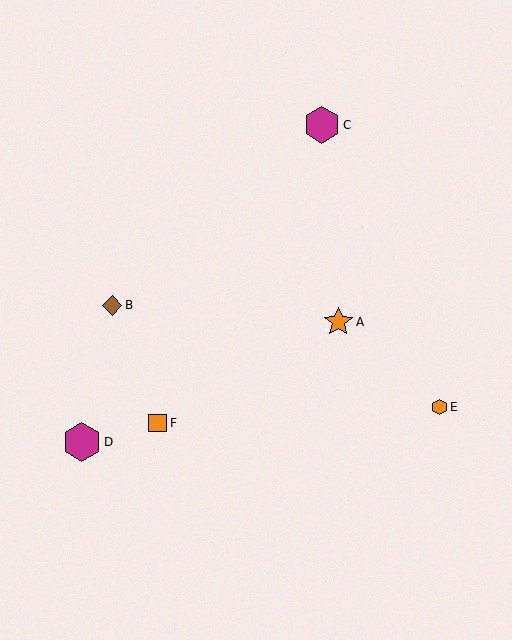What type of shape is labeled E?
Shape E is an orange hexagon.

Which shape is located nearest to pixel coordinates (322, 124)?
The magenta hexagon (labeled C) at (322, 125) is nearest to that location.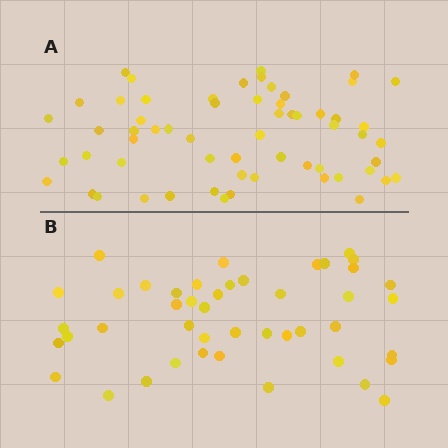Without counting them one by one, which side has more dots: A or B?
Region A (the top region) has more dots.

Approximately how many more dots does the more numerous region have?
Region A has approximately 15 more dots than region B.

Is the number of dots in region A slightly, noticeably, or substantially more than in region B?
Region A has noticeably more, but not dramatically so. The ratio is roughly 1.3 to 1.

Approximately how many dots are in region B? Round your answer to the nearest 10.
About 40 dots. (The exact count is 45, which rounds to 40.)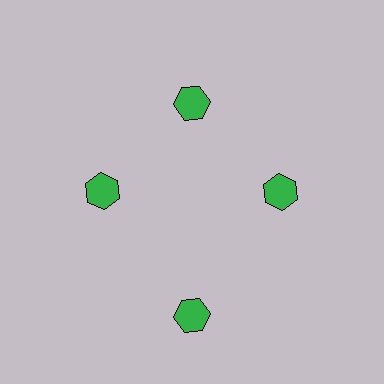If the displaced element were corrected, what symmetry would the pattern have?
It would have 4-fold rotational symmetry — the pattern would map onto itself every 90 degrees.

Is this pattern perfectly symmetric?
No. The 4 green hexagons are arranged in a ring, but one element near the 6 o'clock position is pushed outward from the center, breaking the 4-fold rotational symmetry.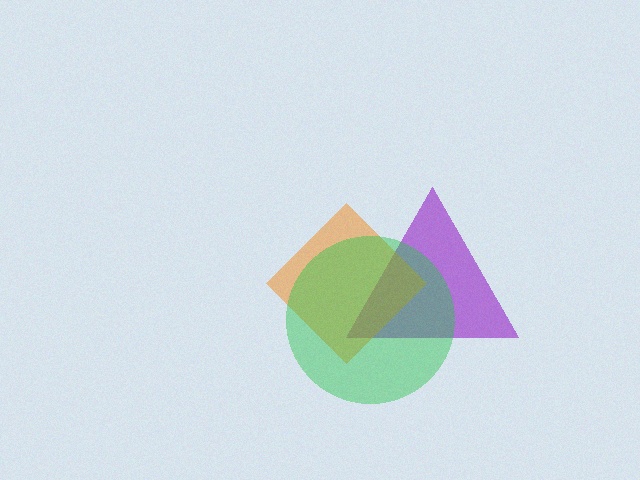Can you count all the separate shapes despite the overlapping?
Yes, there are 3 separate shapes.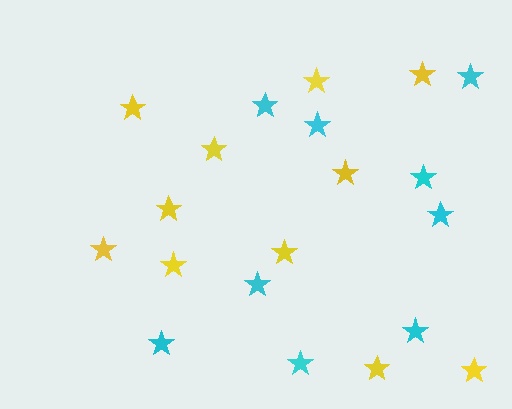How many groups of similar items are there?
There are 2 groups: one group of yellow stars (11) and one group of cyan stars (9).